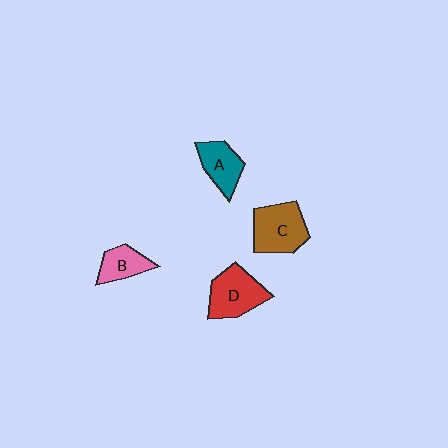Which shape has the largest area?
Shape C (brown).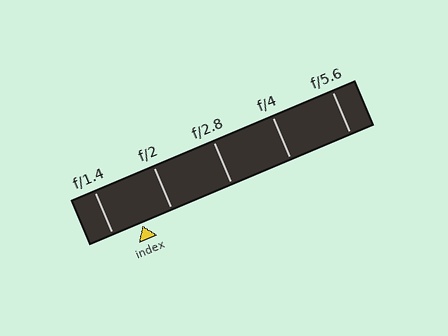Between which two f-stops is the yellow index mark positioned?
The index mark is between f/1.4 and f/2.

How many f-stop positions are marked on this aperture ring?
There are 5 f-stop positions marked.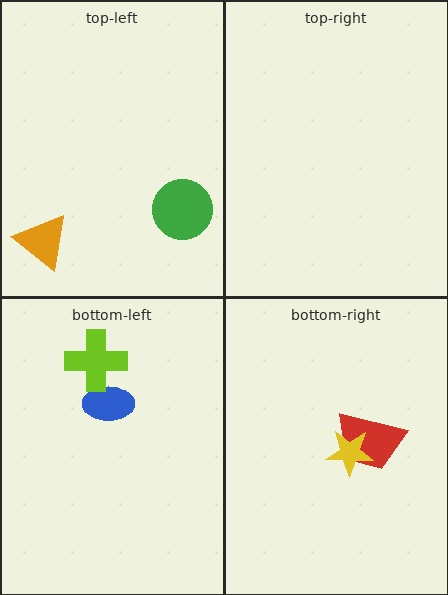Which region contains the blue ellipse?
The bottom-left region.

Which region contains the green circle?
The top-left region.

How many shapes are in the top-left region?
2.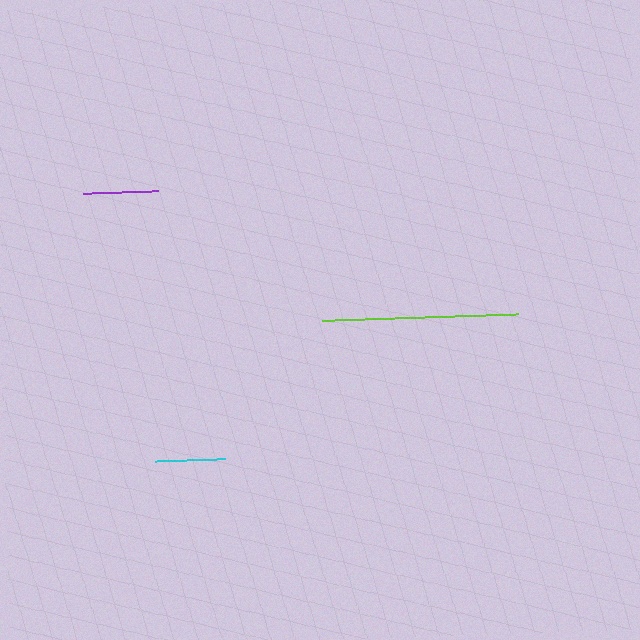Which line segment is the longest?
The lime line is the longest at approximately 196 pixels.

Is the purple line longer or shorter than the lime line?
The lime line is longer than the purple line.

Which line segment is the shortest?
The cyan line is the shortest at approximately 69 pixels.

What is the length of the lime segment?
The lime segment is approximately 196 pixels long.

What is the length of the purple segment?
The purple segment is approximately 75 pixels long.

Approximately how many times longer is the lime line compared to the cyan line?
The lime line is approximately 2.8 times the length of the cyan line.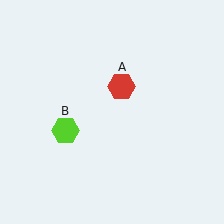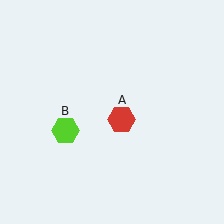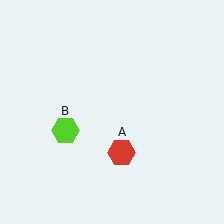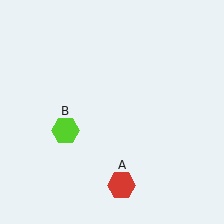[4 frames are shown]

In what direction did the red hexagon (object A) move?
The red hexagon (object A) moved down.